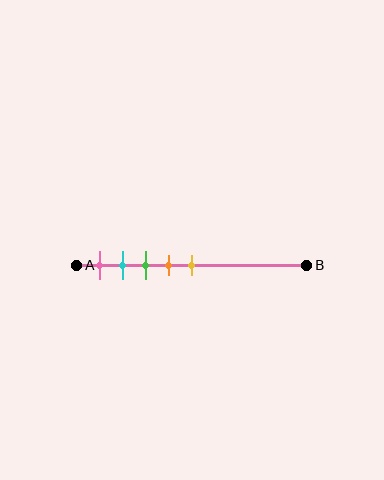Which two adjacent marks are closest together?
The cyan and green marks are the closest adjacent pair.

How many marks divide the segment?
There are 5 marks dividing the segment.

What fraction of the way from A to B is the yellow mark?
The yellow mark is approximately 50% (0.5) of the way from A to B.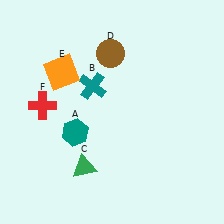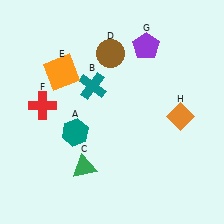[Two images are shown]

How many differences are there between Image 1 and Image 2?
There are 2 differences between the two images.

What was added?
A purple pentagon (G), an orange diamond (H) were added in Image 2.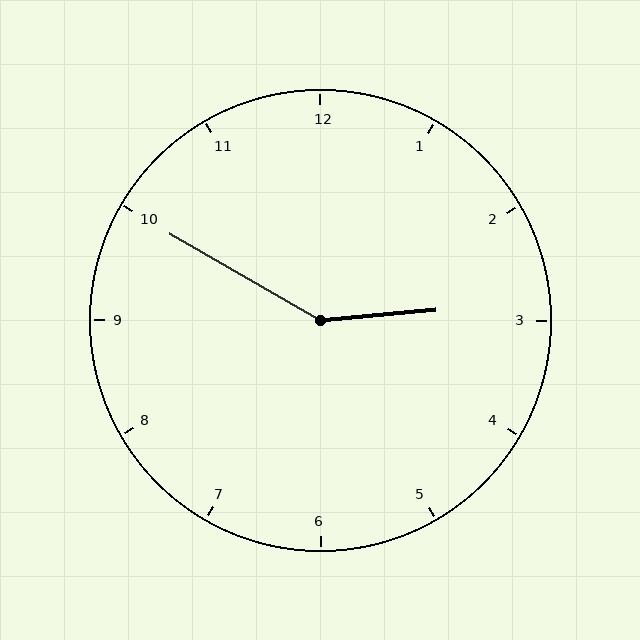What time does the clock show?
2:50.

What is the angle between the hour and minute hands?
Approximately 145 degrees.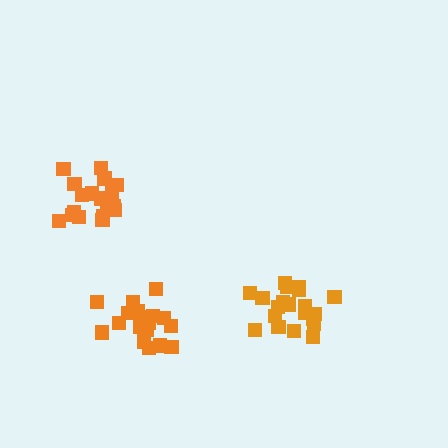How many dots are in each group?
Group 1: 21 dots, Group 2: 21 dots, Group 3: 21 dots (63 total).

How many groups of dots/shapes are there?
There are 3 groups.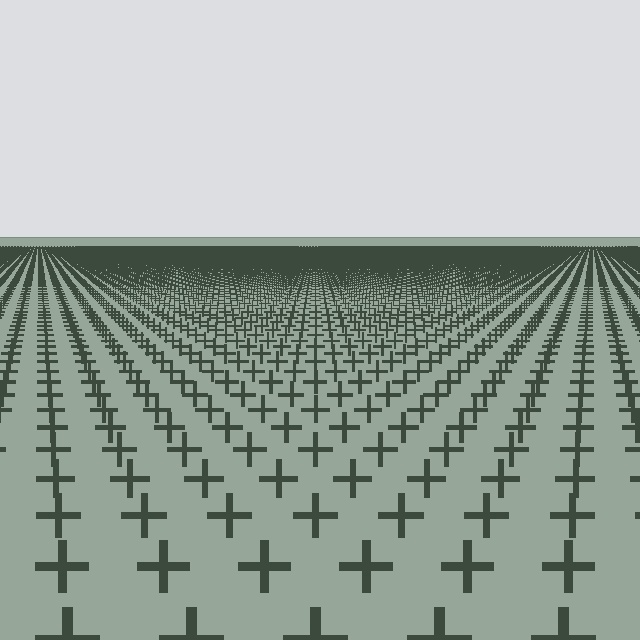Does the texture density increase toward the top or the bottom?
Density increases toward the top.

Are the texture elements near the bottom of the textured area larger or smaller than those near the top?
Larger. Near the bottom, elements are closer to the viewer and appear at a bigger on-screen size.